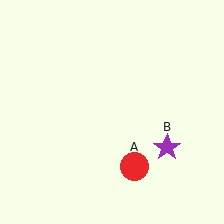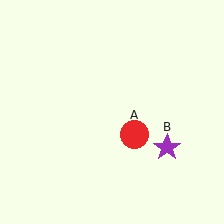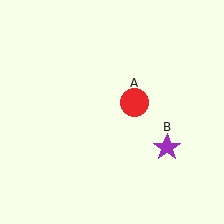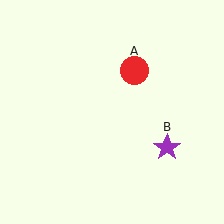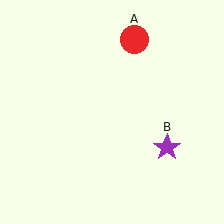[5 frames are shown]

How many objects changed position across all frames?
1 object changed position: red circle (object A).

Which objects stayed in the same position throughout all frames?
Purple star (object B) remained stationary.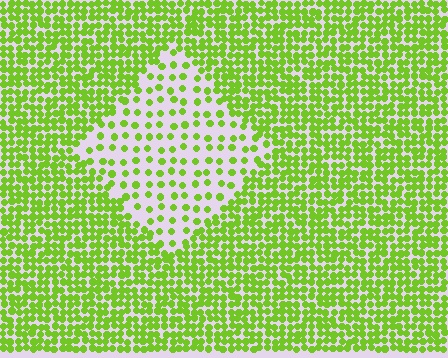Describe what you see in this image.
The image contains small lime elements arranged at two different densities. A diamond-shaped region is visible where the elements are less densely packed than the surrounding area.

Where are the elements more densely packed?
The elements are more densely packed outside the diamond boundary.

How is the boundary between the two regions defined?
The boundary is defined by a change in element density (approximately 2.6x ratio). All elements are the same color, size, and shape.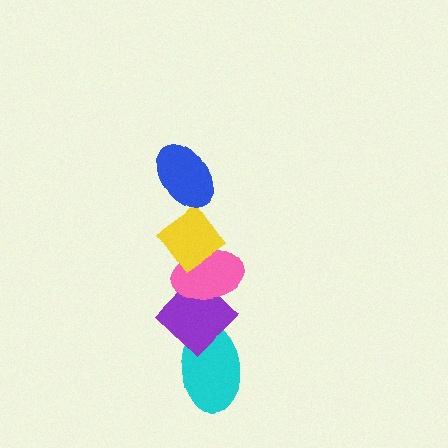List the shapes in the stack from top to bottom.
From top to bottom: the blue ellipse, the yellow diamond, the pink ellipse, the purple diamond, the cyan ellipse.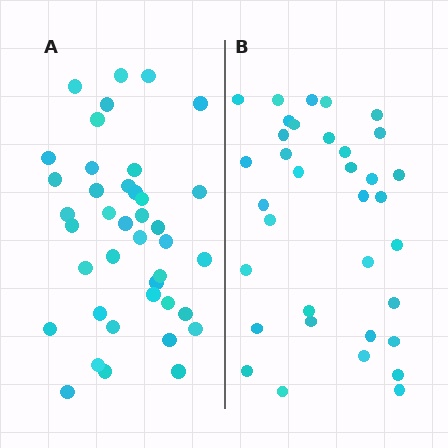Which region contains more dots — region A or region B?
Region A (the left region) has more dots.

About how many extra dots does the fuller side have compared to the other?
Region A has about 5 more dots than region B.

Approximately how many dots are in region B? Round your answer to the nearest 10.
About 40 dots. (The exact count is 35, which rounds to 40.)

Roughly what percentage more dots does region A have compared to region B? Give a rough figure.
About 15% more.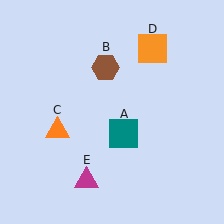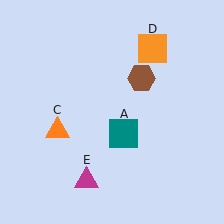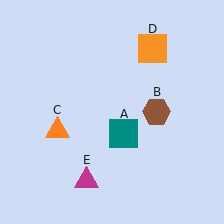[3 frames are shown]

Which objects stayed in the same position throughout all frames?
Teal square (object A) and orange triangle (object C) and orange square (object D) and magenta triangle (object E) remained stationary.